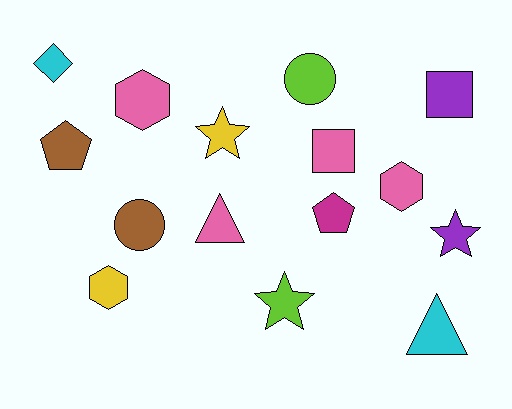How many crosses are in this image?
There are no crosses.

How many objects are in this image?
There are 15 objects.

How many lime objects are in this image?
There are 2 lime objects.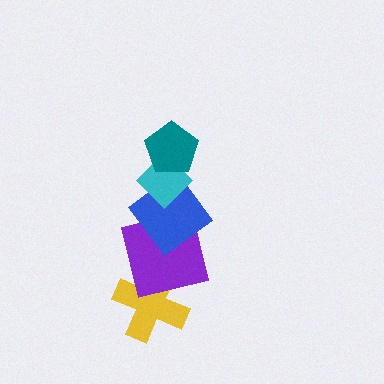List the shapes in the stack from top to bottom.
From top to bottom: the teal pentagon, the cyan diamond, the blue diamond, the purple square, the yellow cross.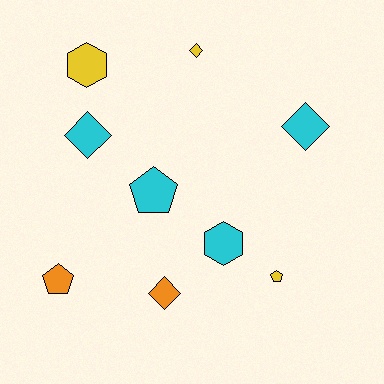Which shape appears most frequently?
Diamond, with 4 objects.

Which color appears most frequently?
Cyan, with 4 objects.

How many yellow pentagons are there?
There is 1 yellow pentagon.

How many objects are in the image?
There are 9 objects.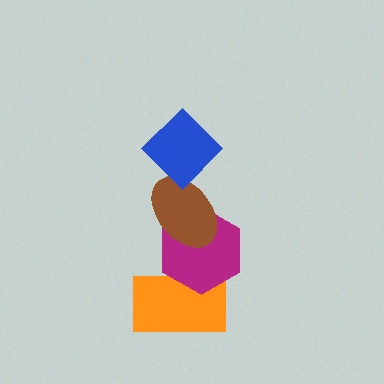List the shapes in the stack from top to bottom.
From top to bottom: the blue diamond, the brown ellipse, the magenta hexagon, the orange rectangle.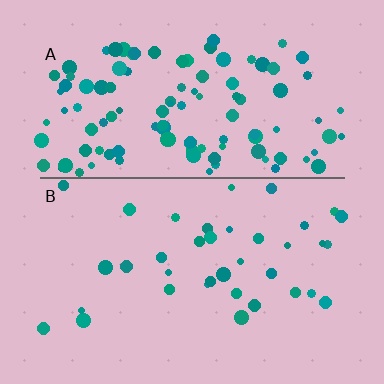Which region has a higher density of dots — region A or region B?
A (the top).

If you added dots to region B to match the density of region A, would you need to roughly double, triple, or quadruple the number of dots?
Approximately triple.